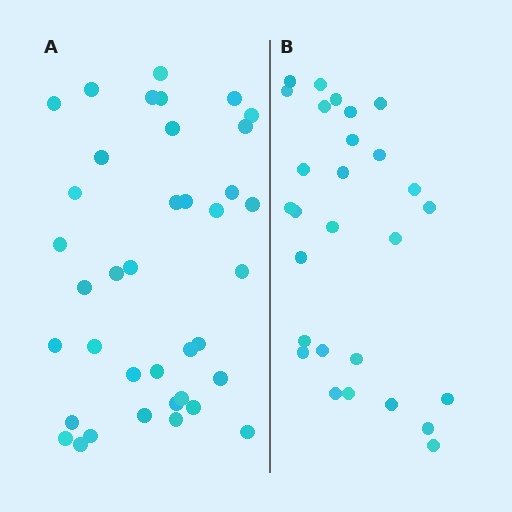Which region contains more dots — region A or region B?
Region A (the left region) has more dots.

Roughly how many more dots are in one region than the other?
Region A has roughly 10 or so more dots than region B.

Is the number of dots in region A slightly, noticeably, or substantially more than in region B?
Region A has noticeably more, but not dramatically so. The ratio is roughly 1.4 to 1.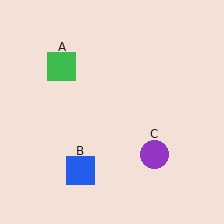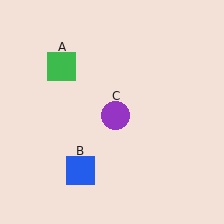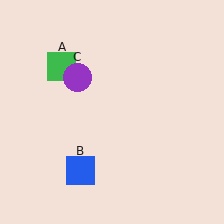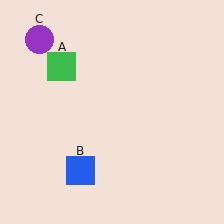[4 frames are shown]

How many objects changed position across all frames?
1 object changed position: purple circle (object C).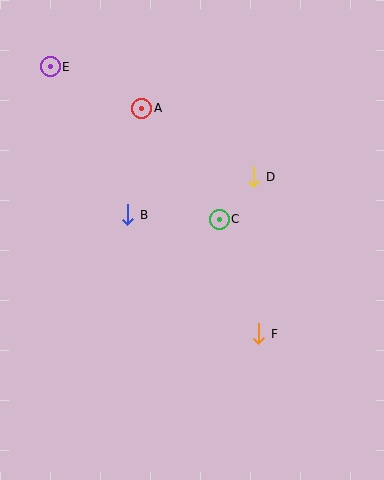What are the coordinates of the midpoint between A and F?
The midpoint between A and F is at (200, 221).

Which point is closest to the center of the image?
Point C at (219, 219) is closest to the center.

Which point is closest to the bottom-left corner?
Point B is closest to the bottom-left corner.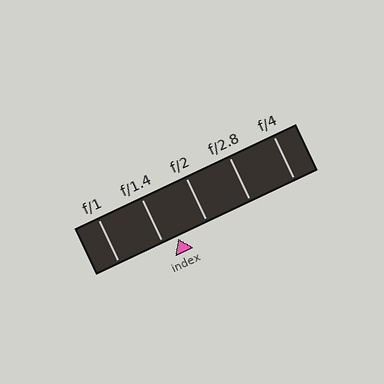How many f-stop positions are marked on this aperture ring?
There are 5 f-stop positions marked.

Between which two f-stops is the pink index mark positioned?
The index mark is between f/1.4 and f/2.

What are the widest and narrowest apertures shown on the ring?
The widest aperture shown is f/1 and the narrowest is f/4.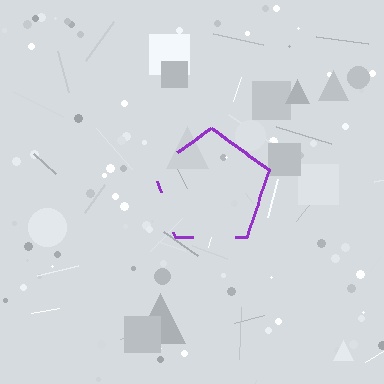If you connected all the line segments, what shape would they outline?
They would outline a pentagon.